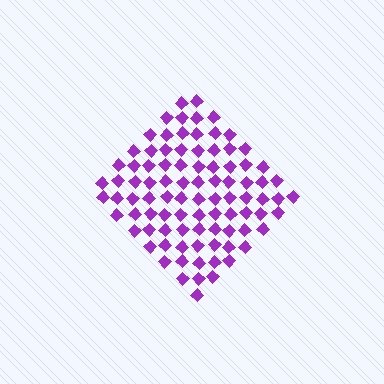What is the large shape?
The large shape is a diamond.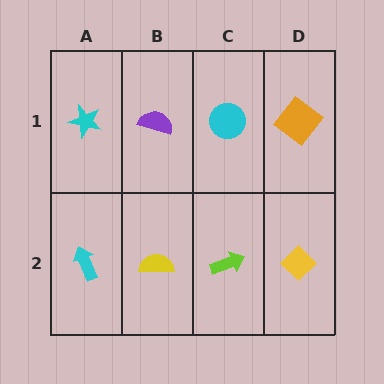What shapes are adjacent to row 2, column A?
A cyan star (row 1, column A), a yellow semicircle (row 2, column B).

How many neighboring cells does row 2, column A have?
2.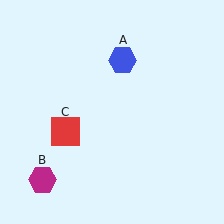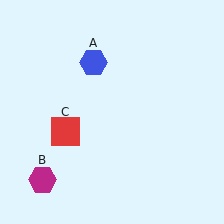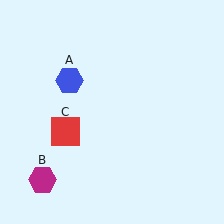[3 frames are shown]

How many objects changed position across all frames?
1 object changed position: blue hexagon (object A).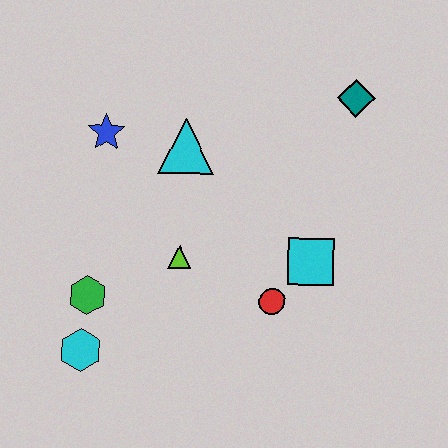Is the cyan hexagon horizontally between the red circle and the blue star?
No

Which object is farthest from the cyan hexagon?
The teal diamond is farthest from the cyan hexagon.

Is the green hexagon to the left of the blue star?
Yes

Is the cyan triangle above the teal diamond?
No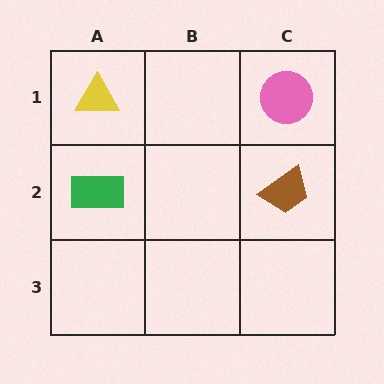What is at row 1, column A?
A yellow triangle.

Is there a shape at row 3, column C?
No, that cell is empty.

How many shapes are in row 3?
0 shapes.